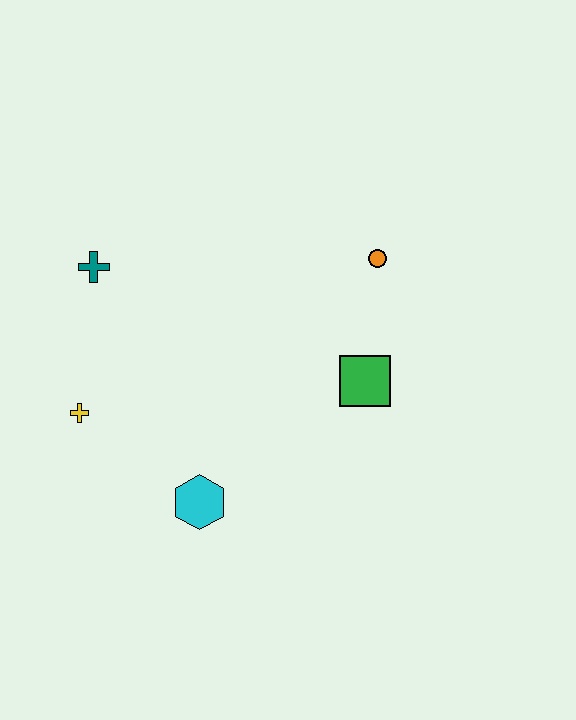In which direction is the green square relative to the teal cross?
The green square is to the right of the teal cross.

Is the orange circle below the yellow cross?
No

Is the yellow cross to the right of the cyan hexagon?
No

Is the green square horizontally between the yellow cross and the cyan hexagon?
No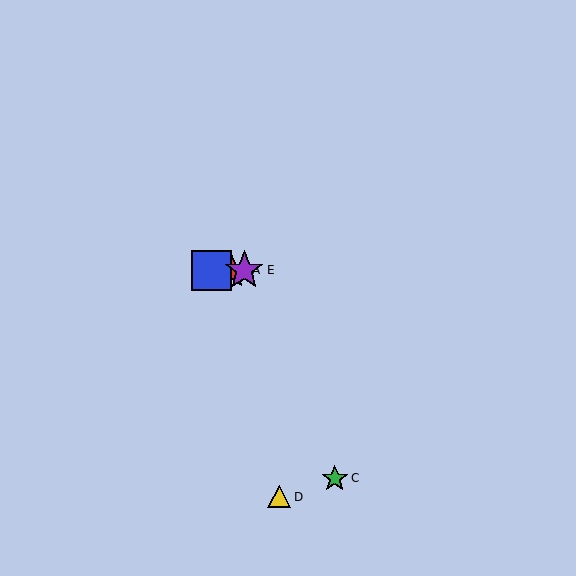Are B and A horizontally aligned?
Yes, both are at y≈270.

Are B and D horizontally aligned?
No, B is at y≈270 and D is at y≈497.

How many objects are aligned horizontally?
3 objects (A, B, E) are aligned horizontally.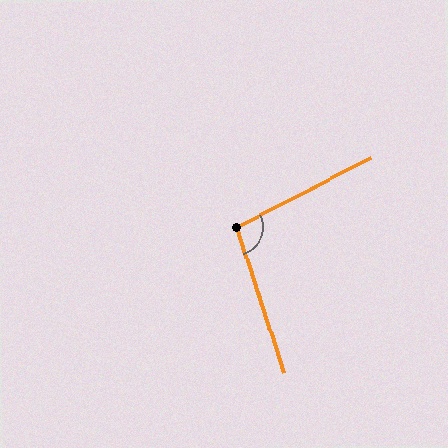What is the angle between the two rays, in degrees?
Approximately 99 degrees.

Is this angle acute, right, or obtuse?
It is obtuse.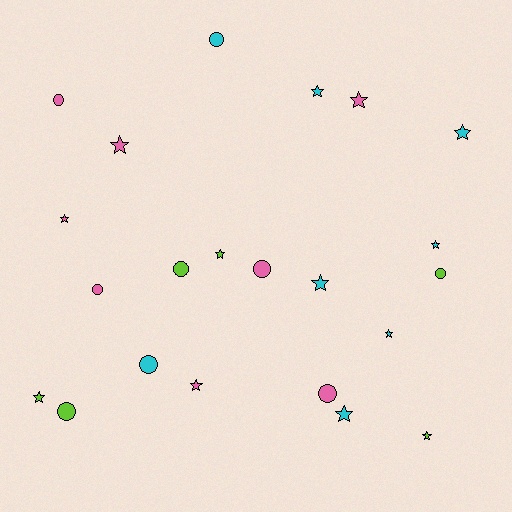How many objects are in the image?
There are 22 objects.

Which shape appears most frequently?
Star, with 13 objects.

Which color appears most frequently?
Pink, with 8 objects.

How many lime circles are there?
There are 3 lime circles.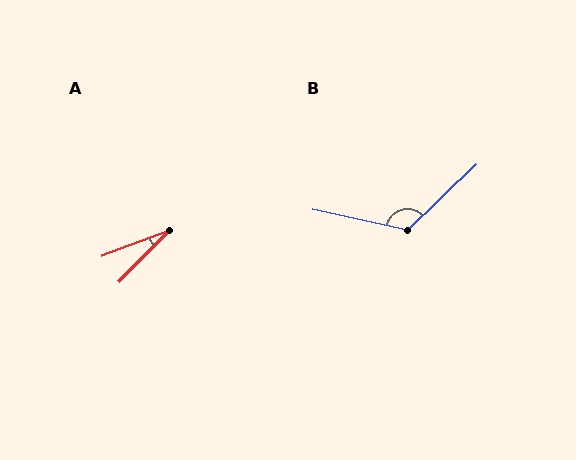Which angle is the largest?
B, at approximately 124 degrees.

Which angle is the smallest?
A, at approximately 25 degrees.